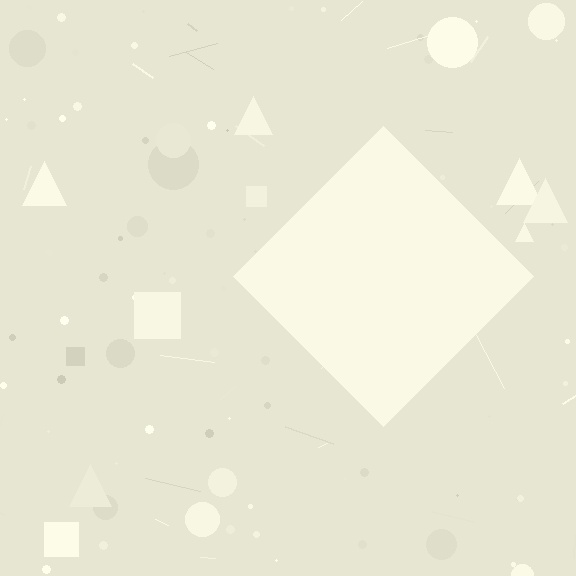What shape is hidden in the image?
A diamond is hidden in the image.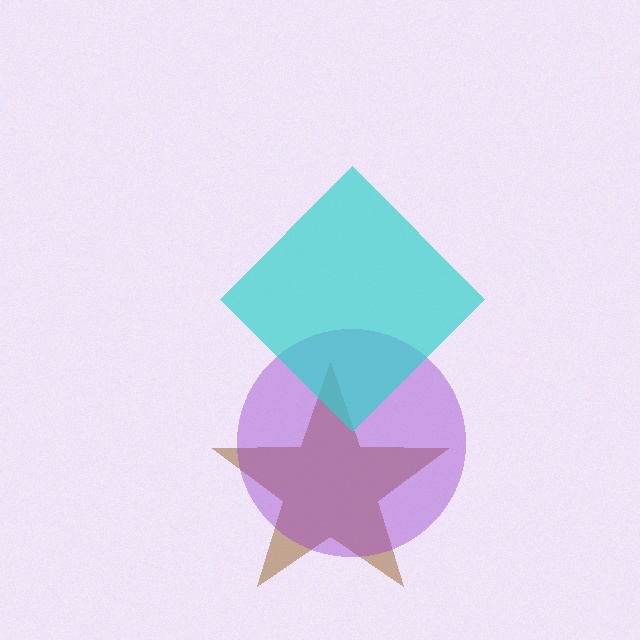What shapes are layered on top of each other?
The layered shapes are: a brown star, a purple circle, a cyan diamond.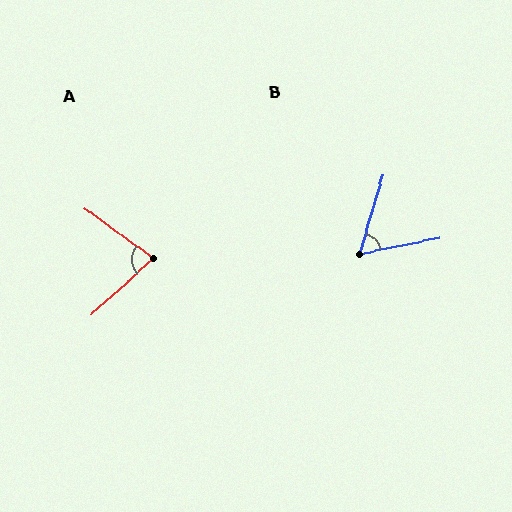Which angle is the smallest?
B, at approximately 61 degrees.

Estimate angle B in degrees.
Approximately 61 degrees.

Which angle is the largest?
A, at approximately 79 degrees.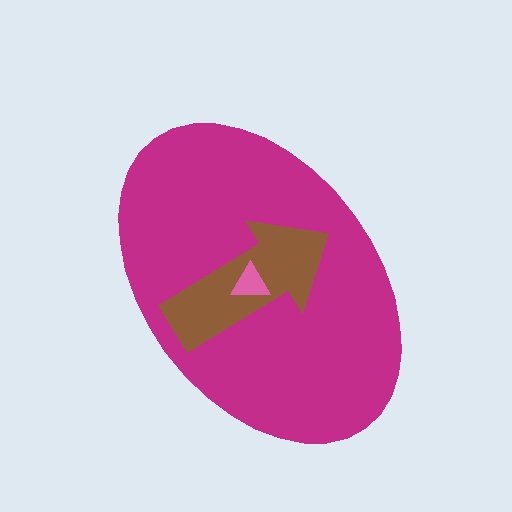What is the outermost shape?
The magenta ellipse.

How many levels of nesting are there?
3.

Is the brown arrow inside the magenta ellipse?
Yes.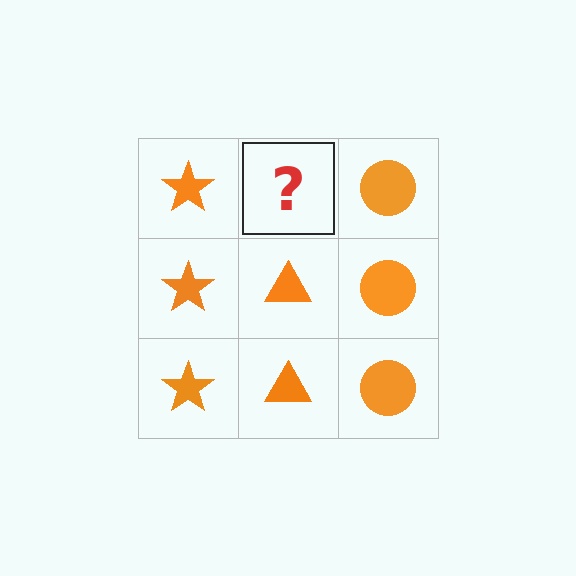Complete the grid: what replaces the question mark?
The question mark should be replaced with an orange triangle.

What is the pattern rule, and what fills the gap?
The rule is that each column has a consistent shape. The gap should be filled with an orange triangle.